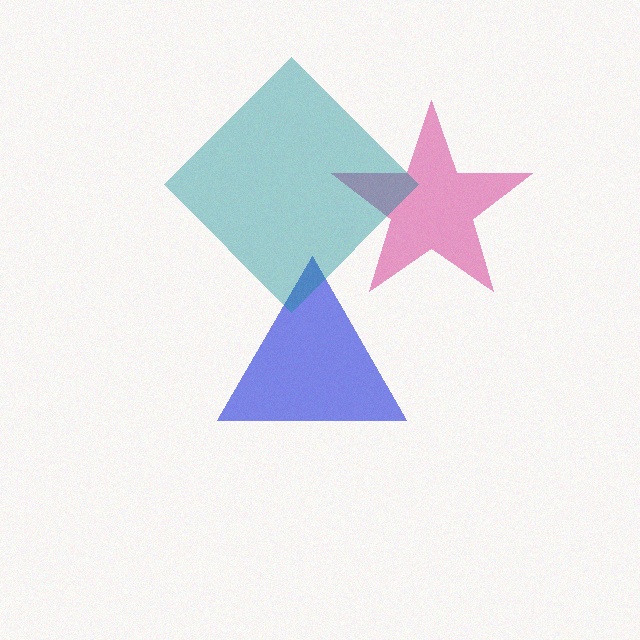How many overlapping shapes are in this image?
There are 3 overlapping shapes in the image.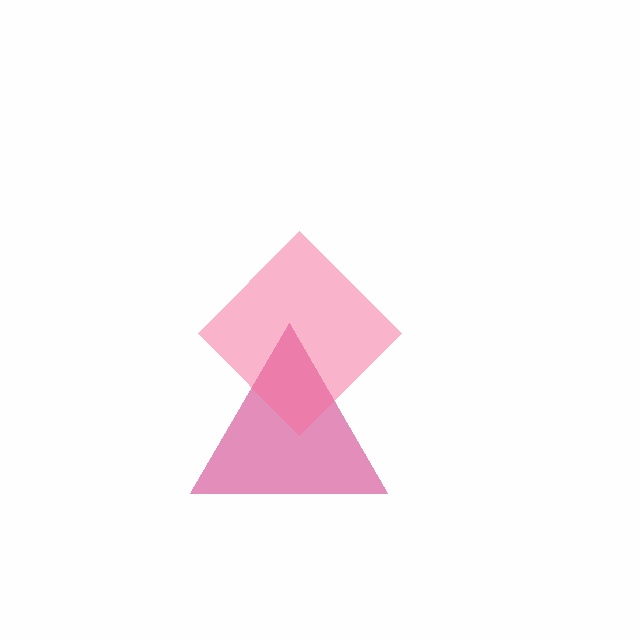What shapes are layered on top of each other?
The layered shapes are: a magenta triangle, a pink diamond.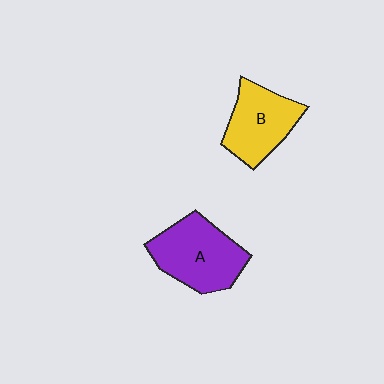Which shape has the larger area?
Shape A (purple).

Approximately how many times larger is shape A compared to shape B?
Approximately 1.2 times.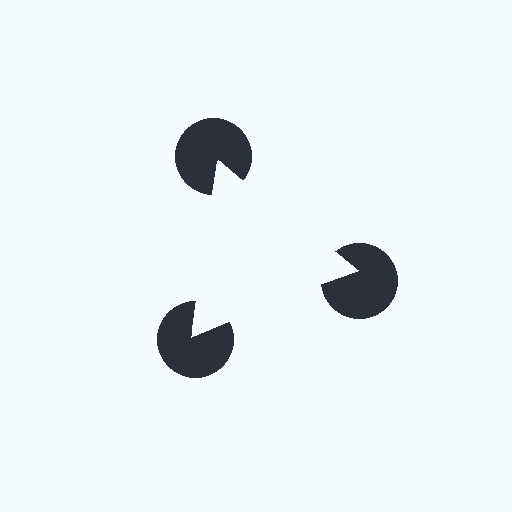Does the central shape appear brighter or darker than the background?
It typically appears slightly brighter than the background, even though no actual brightness change is drawn.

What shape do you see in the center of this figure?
An illusory triangle — its edges are inferred from the aligned wedge cuts in the pac-man discs, not physically drawn.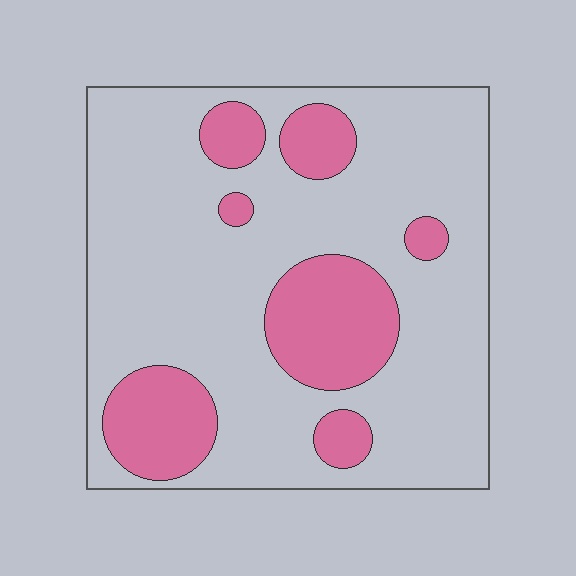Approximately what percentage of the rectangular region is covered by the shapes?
Approximately 25%.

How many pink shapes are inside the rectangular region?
7.